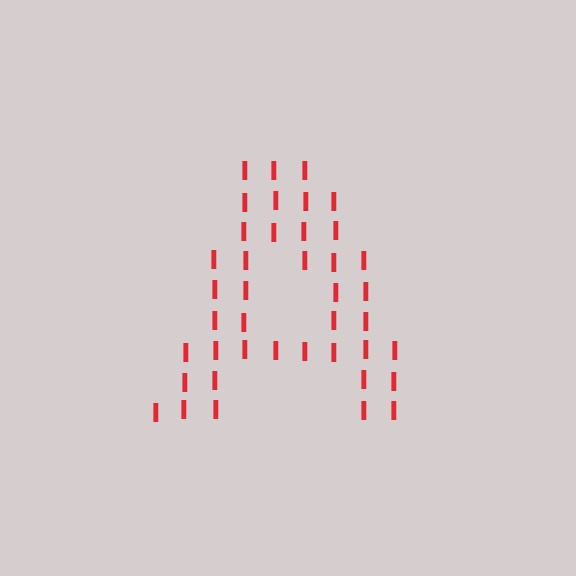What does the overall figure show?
The overall figure shows the letter A.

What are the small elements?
The small elements are letter I's.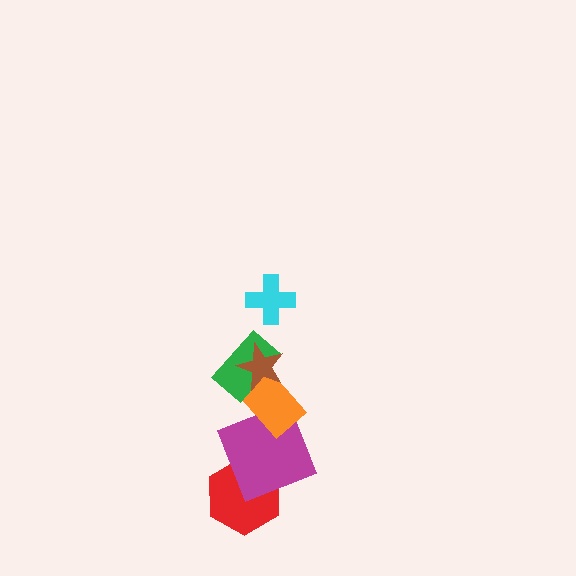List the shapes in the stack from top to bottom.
From top to bottom: the cyan cross, the brown star, the green rectangle, the orange rectangle, the magenta square, the red hexagon.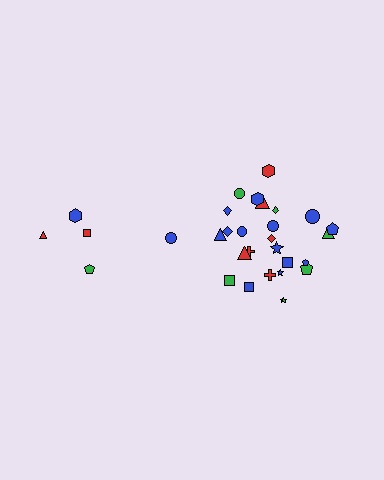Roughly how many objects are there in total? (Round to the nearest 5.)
Roughly 30 objects in total.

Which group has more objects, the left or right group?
The right group.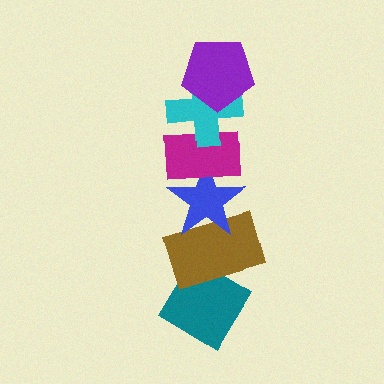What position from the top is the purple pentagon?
The purple pentagon is 1st from the top.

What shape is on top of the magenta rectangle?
The cyan cross is on top of the magenta rectangle.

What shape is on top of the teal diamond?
The brown rectangle is on top of the teal diamond.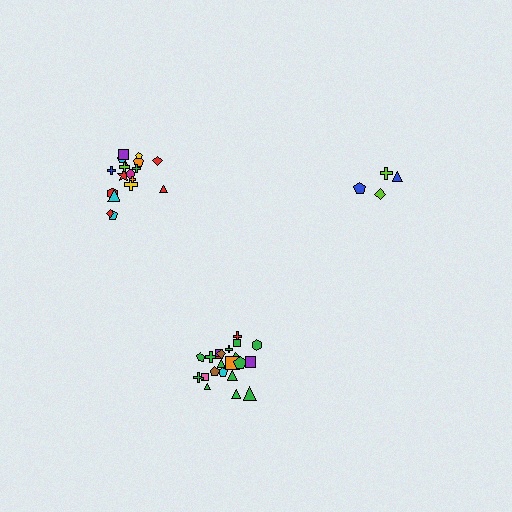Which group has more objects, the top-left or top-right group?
The top-left group.